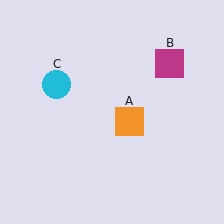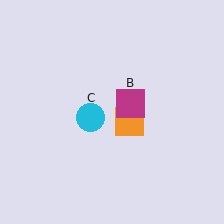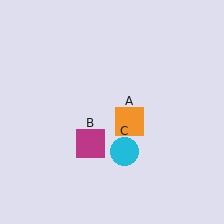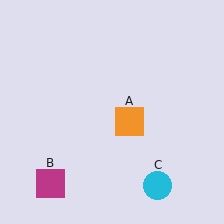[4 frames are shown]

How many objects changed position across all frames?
2 objects changed position: magenta square (object B), cyan circle (object C).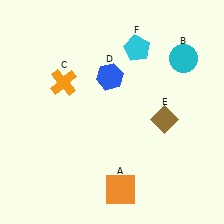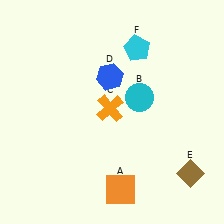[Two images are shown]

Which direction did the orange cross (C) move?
The orange cross (C) moved right.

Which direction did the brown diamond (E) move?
The brown diamond (E) moved down.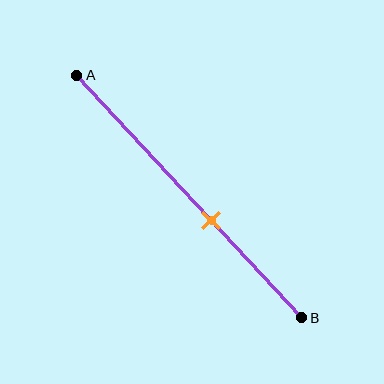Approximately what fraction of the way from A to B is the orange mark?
The orange mark is approximately 60% of the way from A to B.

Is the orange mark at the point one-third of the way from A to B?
No, the mark is at about 60% from A, not at the 33% one-third point.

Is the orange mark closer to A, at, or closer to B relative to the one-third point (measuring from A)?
The orange mark is closer to point B than the one-third point of segment AB.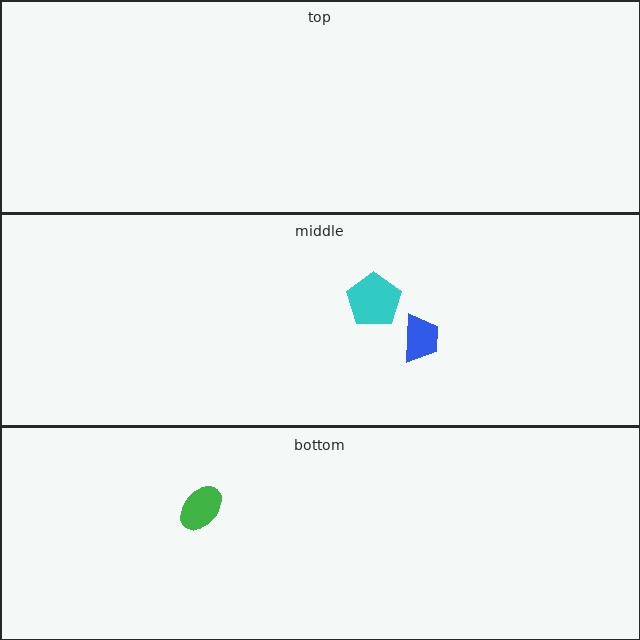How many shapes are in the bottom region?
1.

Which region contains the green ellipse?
The bottom region.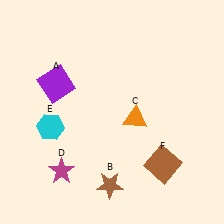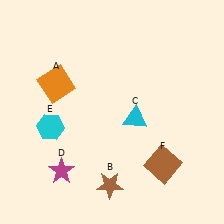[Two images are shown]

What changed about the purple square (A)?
In Image 1, A is purple. In Image 2, it changed to orange.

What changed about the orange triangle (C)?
In Image 1, C is orange. In Image 2, it changed to cyan.